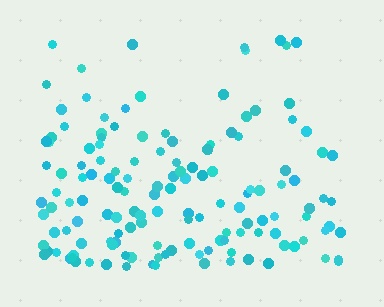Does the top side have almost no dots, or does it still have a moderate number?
Still a moderate number, just noticeably fewer than the bottom.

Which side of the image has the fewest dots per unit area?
The top.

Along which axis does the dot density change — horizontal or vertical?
Vertical.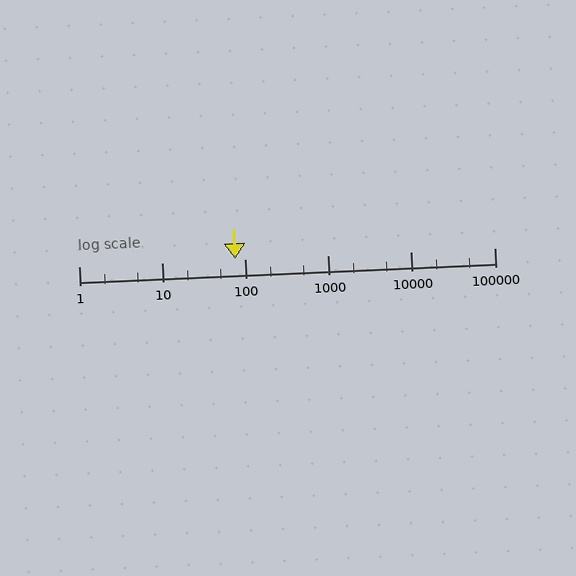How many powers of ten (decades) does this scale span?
The scale spans 5 decades, from 1 to 100000.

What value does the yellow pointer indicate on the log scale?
The pointer indicates approximately 75.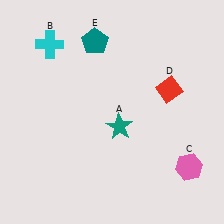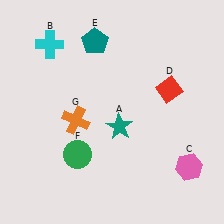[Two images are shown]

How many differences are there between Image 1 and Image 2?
There are 2 differences between the two images.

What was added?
A green circle (F), an orange cross (G) were added in Image 2.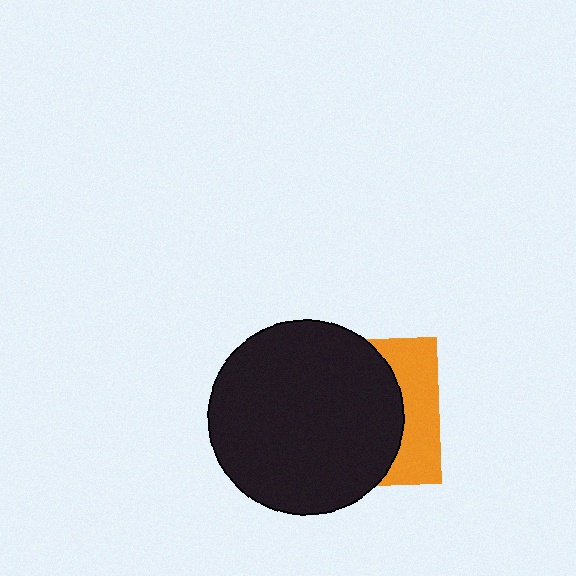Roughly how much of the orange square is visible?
A small part of it is visible (roughly 31%).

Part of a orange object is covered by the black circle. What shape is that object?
It is a square.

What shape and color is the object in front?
The object in front is a black circle.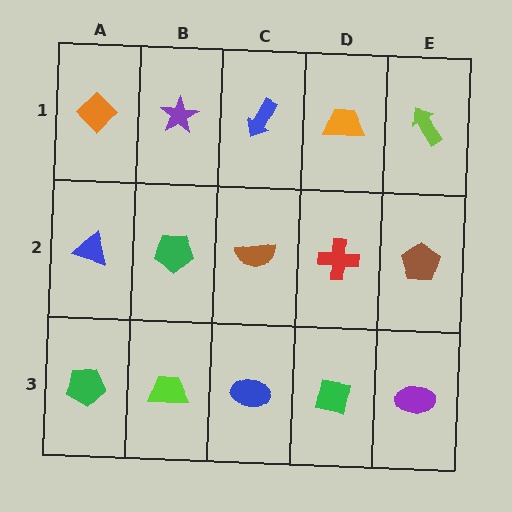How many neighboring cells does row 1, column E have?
2.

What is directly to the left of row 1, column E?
An orange trapezoid.